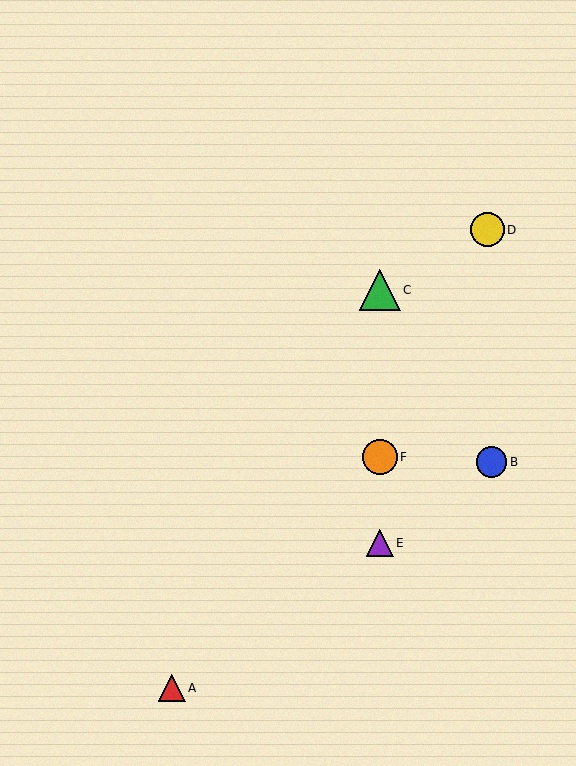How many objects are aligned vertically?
3 objects (C, E, F) are aligned vertically.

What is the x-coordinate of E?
Object E is at x≈380.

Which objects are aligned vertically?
Objects C, E, F are aligned vertically.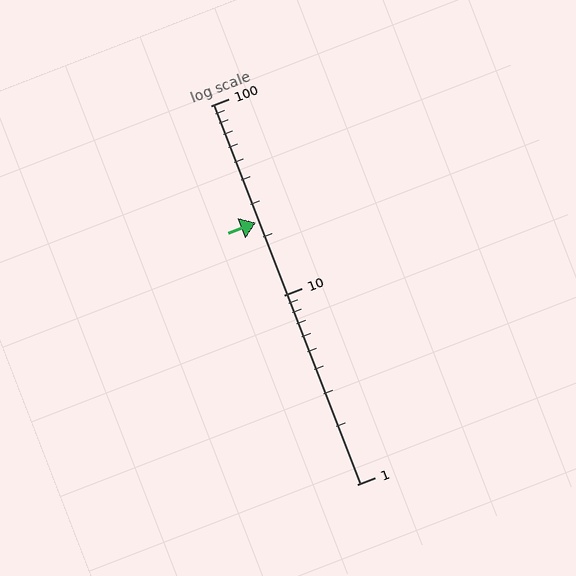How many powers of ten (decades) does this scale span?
The scale spans 2 decades, from 1 to 100.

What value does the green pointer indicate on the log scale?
The pointer indicates approximately 24.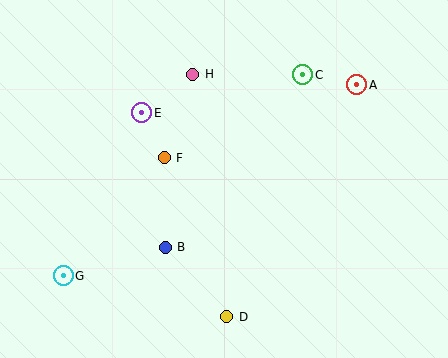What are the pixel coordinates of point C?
Point C is at (303, 75).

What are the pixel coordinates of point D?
Point D is at (227, 317).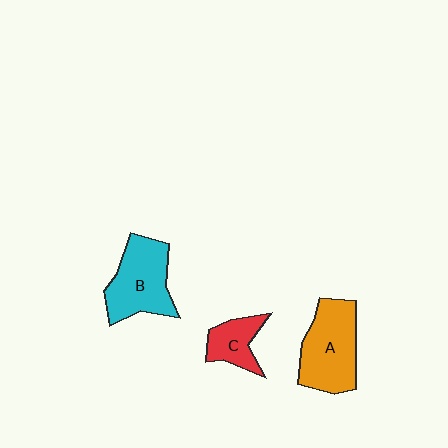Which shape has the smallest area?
Shape C (red).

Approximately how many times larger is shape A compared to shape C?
Approximately 2.0 times.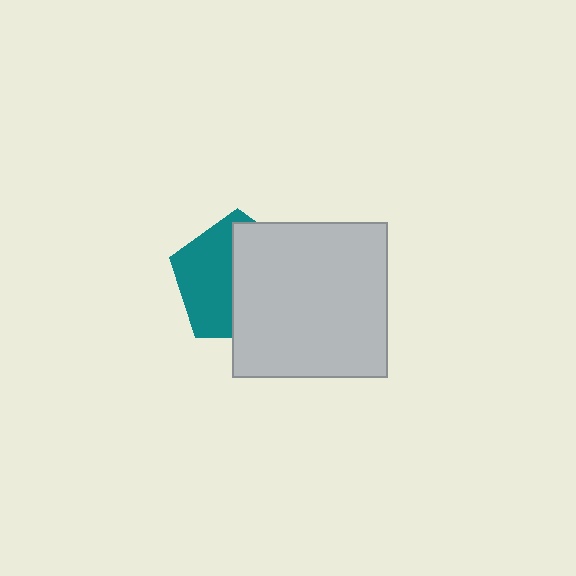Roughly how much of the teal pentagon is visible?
About half of it is visible (roughly 45%).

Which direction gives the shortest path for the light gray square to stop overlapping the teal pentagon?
Moving right gives the shortest separation.